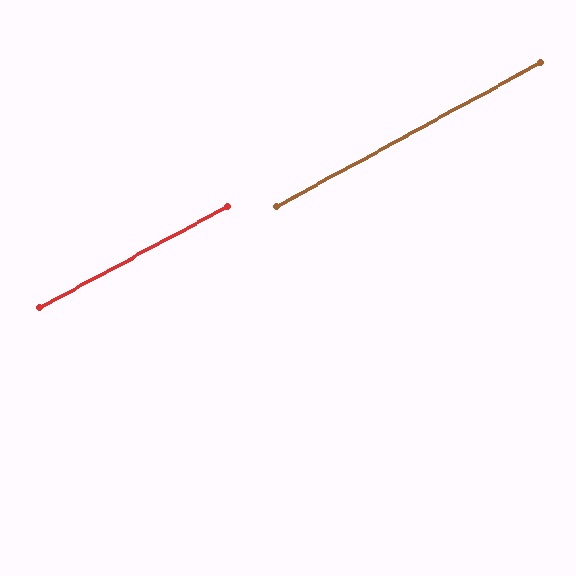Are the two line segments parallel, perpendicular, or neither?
Parallel — their directions differ by only 0.2°.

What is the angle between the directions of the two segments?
Approximately 0 degrees.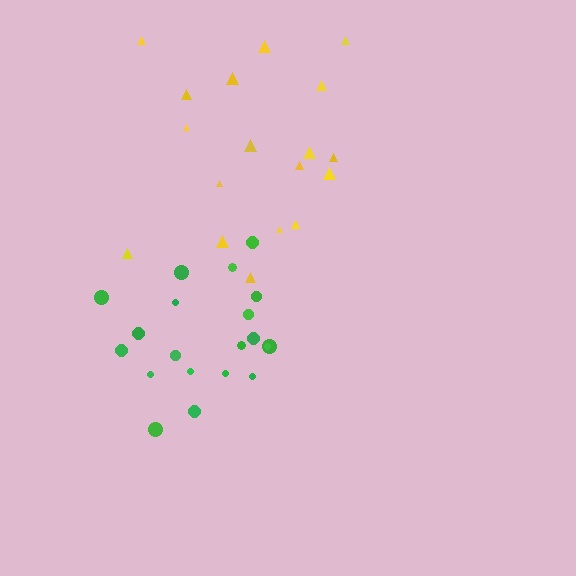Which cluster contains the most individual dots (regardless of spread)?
Green (20).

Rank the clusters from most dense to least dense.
green, yellow.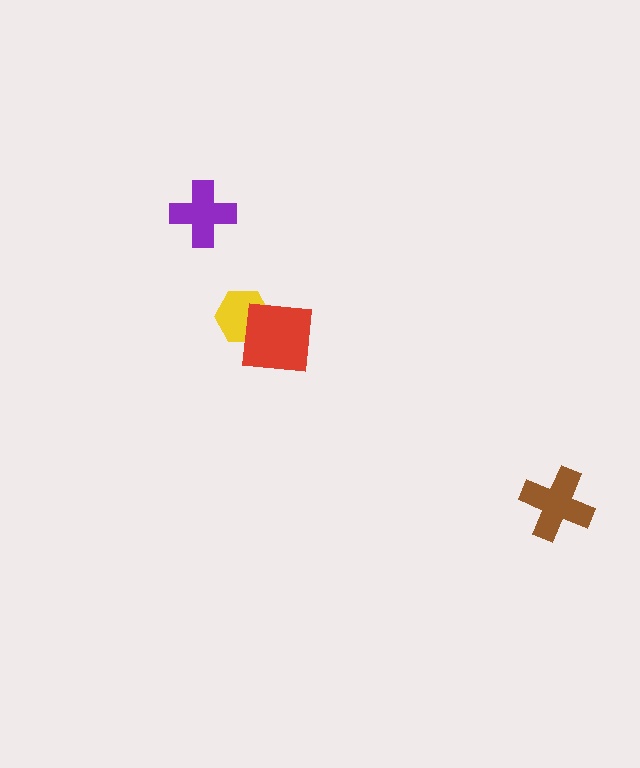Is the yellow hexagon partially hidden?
Yes, it is partially covered by another shape.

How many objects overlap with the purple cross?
0 objects overlap with the purple cross.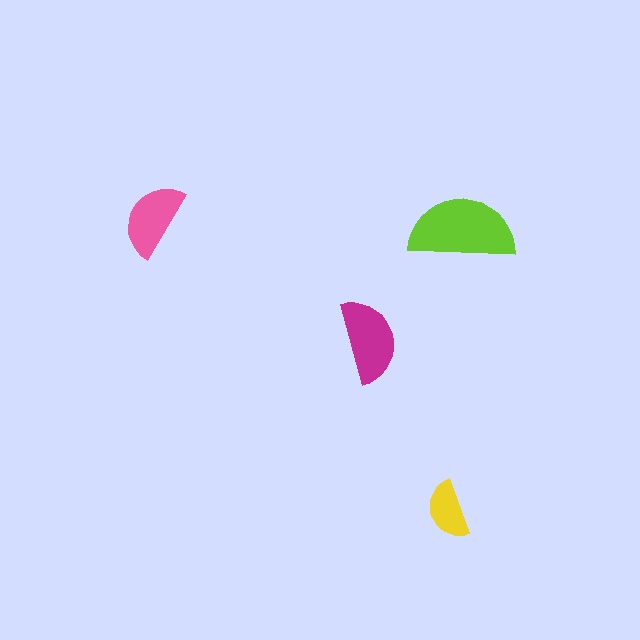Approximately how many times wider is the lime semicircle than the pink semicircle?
About 1.5 times wider.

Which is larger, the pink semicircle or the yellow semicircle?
The pink one.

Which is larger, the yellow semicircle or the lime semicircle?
The lime one.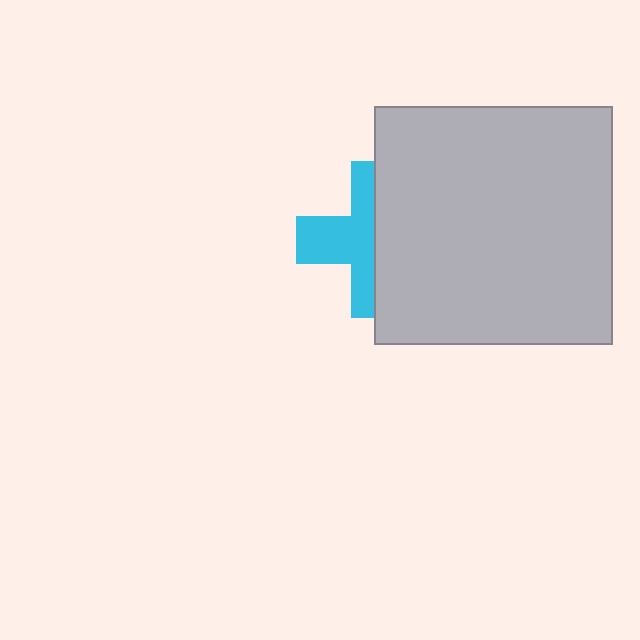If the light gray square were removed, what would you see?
You would see the complete cyan cross.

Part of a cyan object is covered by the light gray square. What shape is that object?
It is a cross.